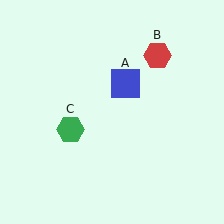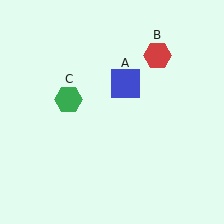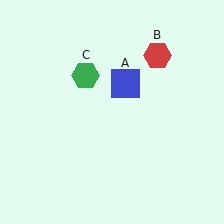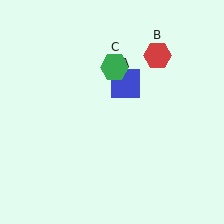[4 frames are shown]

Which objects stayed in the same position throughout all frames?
Blue square (object A) and red hexagon (object B) remained stationary.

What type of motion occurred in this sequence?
The green hexagon (object C) rotated clockwise around the center of the scene.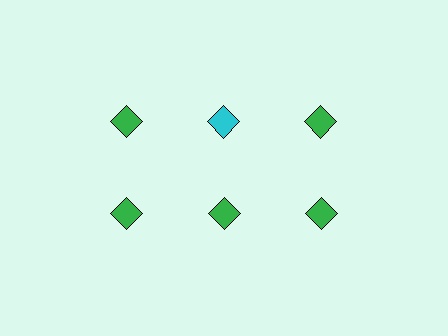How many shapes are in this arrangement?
There are 6 shapes arranged in a grid pattern.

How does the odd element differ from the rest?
It has a different color: cyan instead of green.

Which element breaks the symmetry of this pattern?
The cyan diamond in the top row, second from left column breaks the symmetry. All other shapes are green diamonds.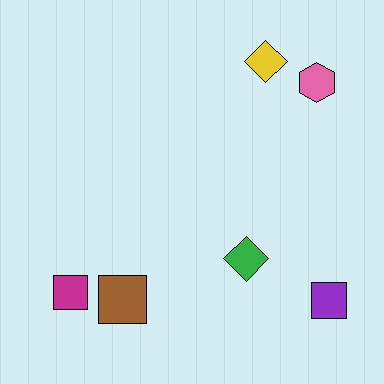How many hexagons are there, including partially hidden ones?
There is 1 hexagon.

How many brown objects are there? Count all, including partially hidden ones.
There is 1 brown object.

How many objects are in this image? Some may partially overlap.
There are 6 objects.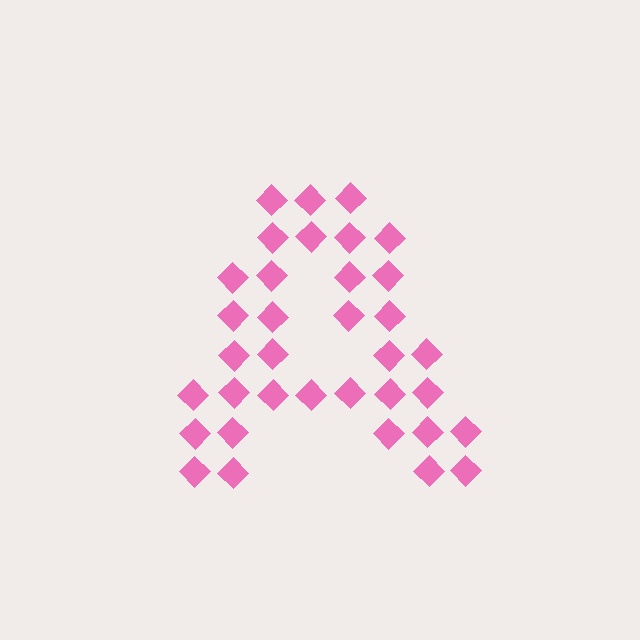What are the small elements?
The small elements are diamonds.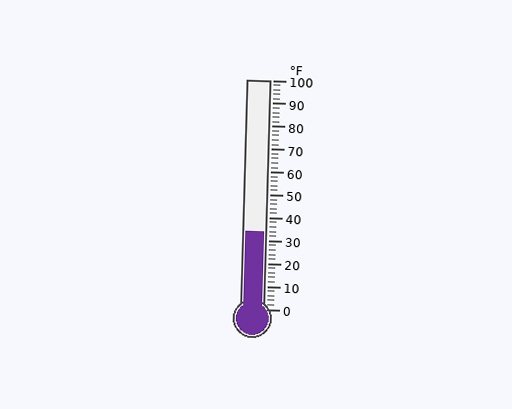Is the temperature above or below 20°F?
The temperature is above 20°F.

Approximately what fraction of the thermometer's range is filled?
The thermometer is filled to approximately 35% of its range.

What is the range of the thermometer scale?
The thermometer scale ranges from 0°F to 100°F.